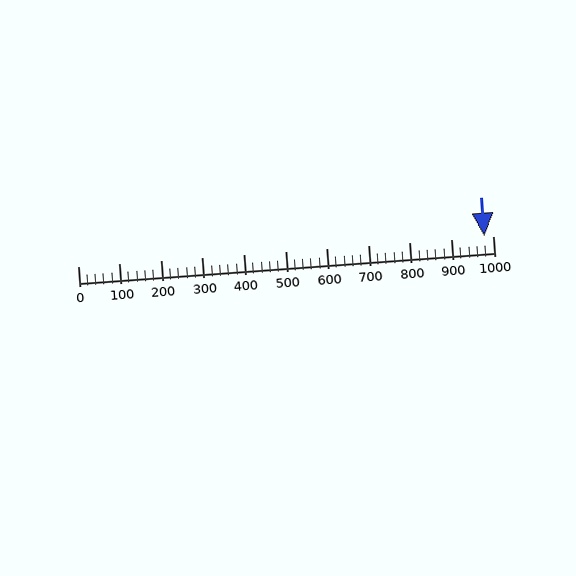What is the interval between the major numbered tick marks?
The major tick marks are spaced 100 units apart.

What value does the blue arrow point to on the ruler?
The blue arrow points to approximately 980.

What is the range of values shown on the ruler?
The ruler shows values from 0 to 1000.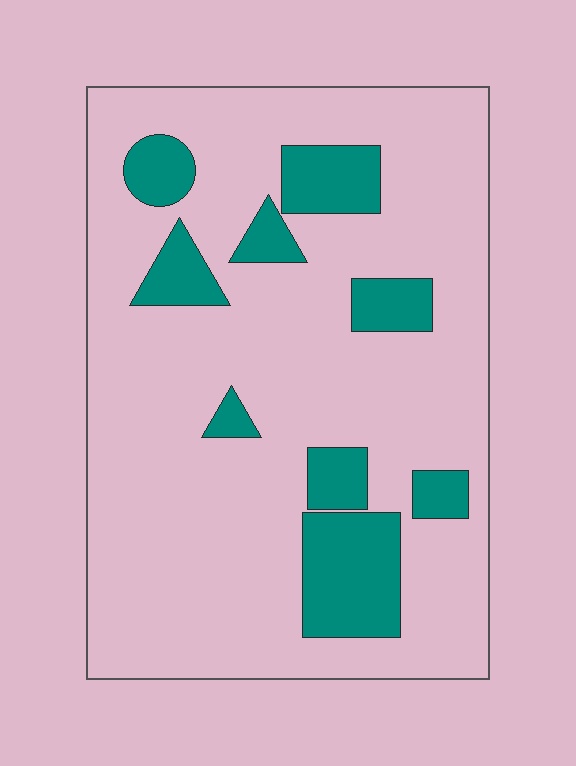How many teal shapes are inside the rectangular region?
9.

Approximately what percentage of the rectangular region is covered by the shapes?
Approximately 20%.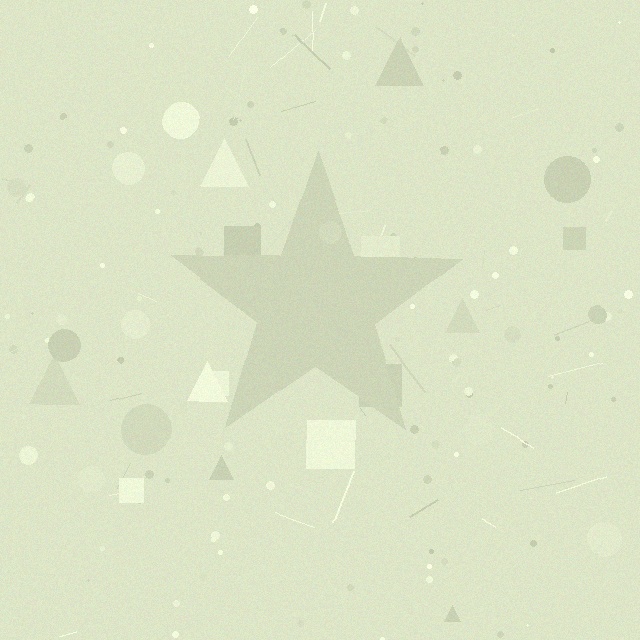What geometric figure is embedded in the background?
A star is embedded in the background.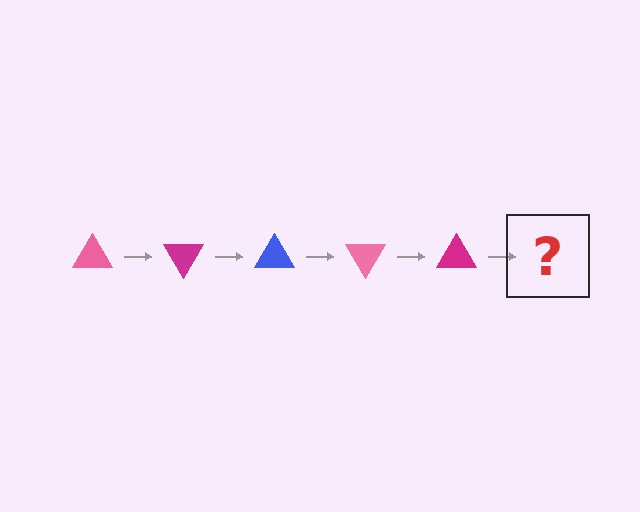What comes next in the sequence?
The next element should be a blue triangle, rotated 300 degrees from the start.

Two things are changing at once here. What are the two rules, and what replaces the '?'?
The two rules are that it rotates 60 degrees each step and the color cycles through pink, magenta, and blue. The '?' should be a blue triangle, rotated 300 degrees from the start.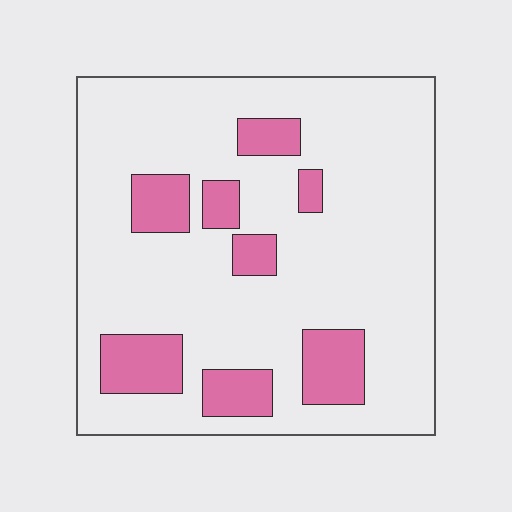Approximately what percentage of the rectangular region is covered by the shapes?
Approximately 20%.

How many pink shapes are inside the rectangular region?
8.